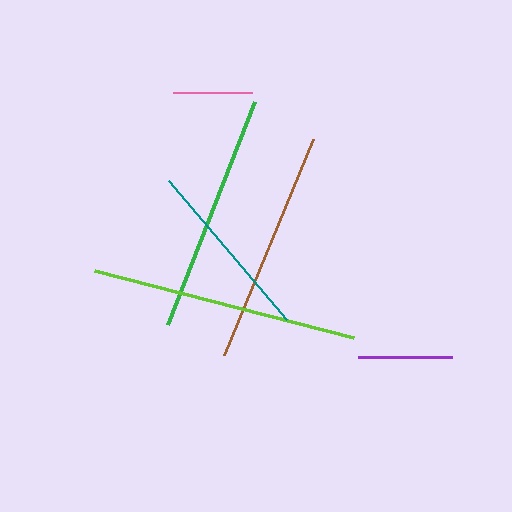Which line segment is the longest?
The lime line is the longest at approximately 267 pixels.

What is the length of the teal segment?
The teal segment is approximately 182 pixels long.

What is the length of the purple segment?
The purple segment is approximately 94 pixels long.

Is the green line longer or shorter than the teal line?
The green line is longer than the teal line.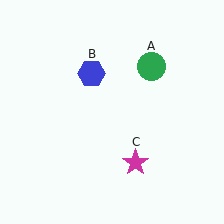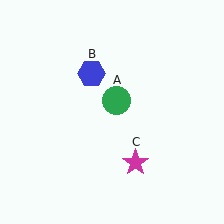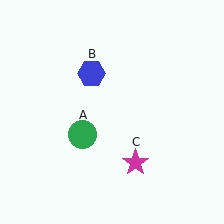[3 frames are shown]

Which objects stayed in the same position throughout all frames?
Blue hexagon (object B) and magenta star (object C) remained stationary.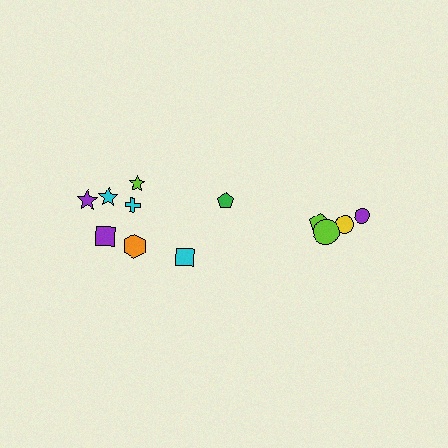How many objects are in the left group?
There are 8 objects.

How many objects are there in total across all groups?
There are 12 objects.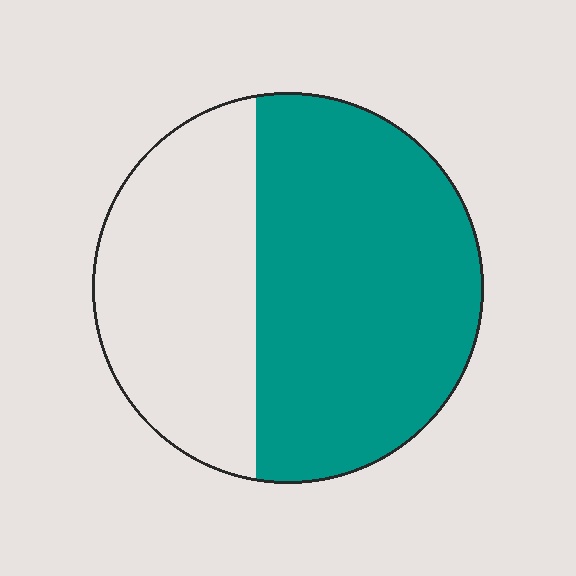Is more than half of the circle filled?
Yes.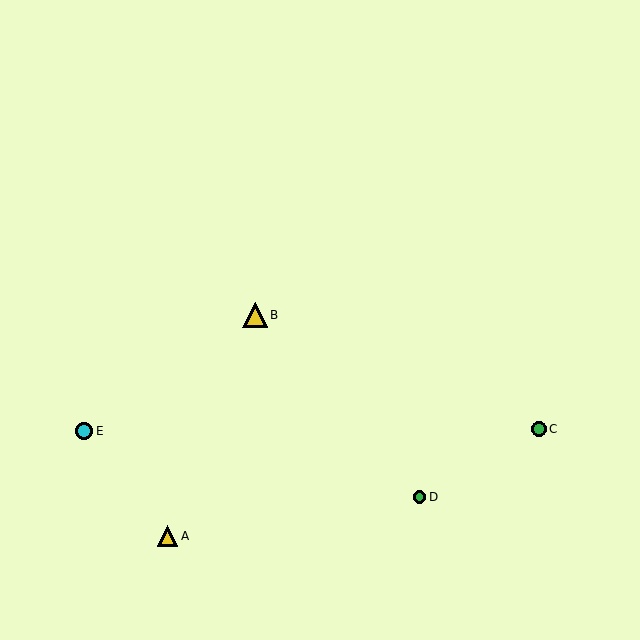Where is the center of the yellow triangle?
The center of the yellow triangle is at (255, 315).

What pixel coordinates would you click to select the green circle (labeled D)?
Click at (419, 497) to select the green circle D.